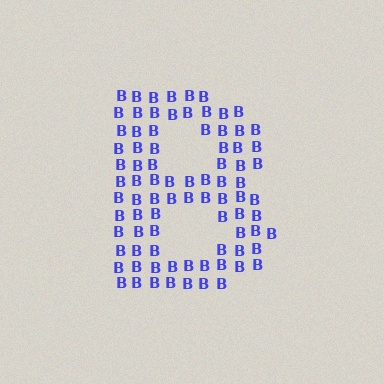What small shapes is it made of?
It is made of small letter B's.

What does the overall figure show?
The overall figure shows the letter B.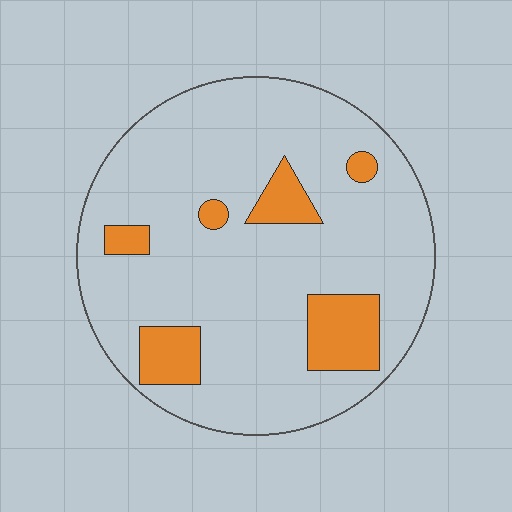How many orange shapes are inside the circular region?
6.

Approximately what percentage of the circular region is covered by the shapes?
Approximately 15%.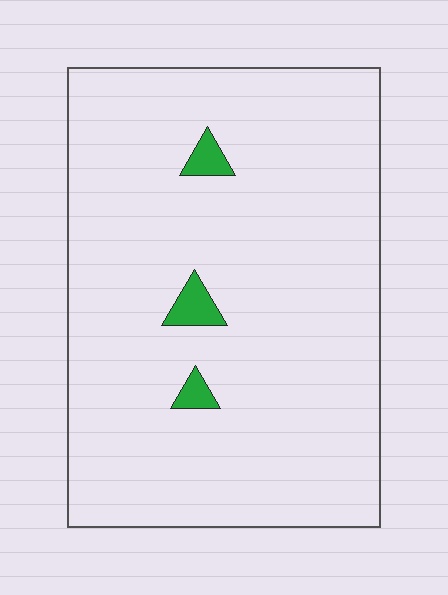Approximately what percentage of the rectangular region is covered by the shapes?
Approximately 5%.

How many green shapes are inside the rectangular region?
3.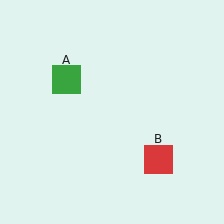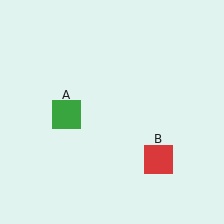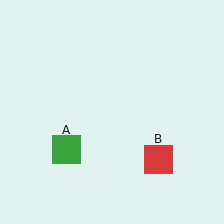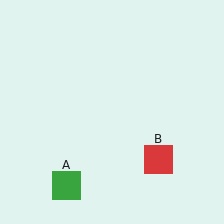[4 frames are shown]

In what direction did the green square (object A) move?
The green square (object A) moved down.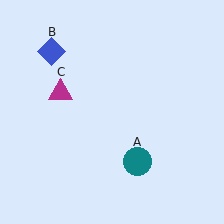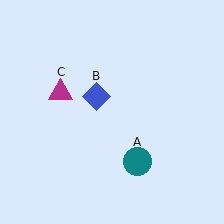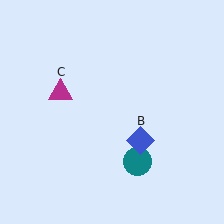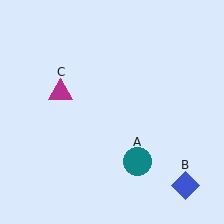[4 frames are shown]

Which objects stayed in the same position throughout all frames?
Teal circle (object A) and magenta triangle (object C) remained stationary.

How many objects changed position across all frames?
1 object changed position: blue diamond (object B).